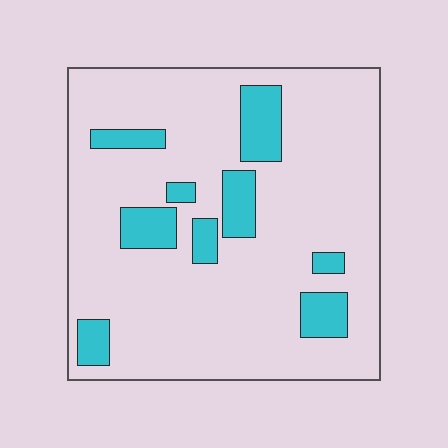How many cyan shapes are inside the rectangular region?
9.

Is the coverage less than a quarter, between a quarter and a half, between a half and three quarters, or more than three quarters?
Less than a quarter.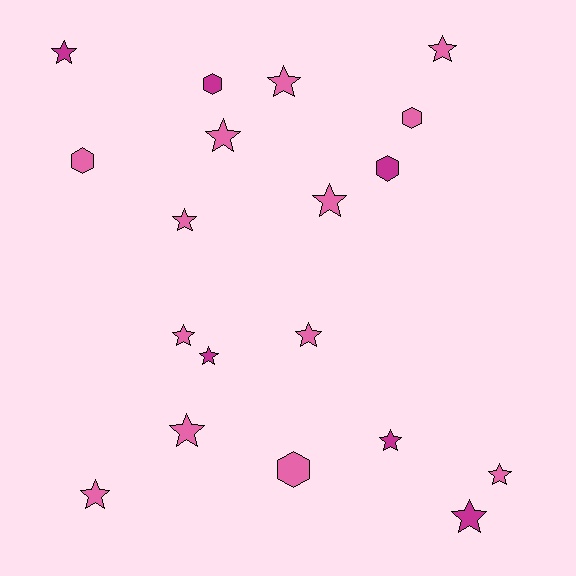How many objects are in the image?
There are 19 objects.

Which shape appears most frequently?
Star, with 14 objects.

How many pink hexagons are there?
There are 3 pink hexagons.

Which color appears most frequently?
Pink, with 13 objects.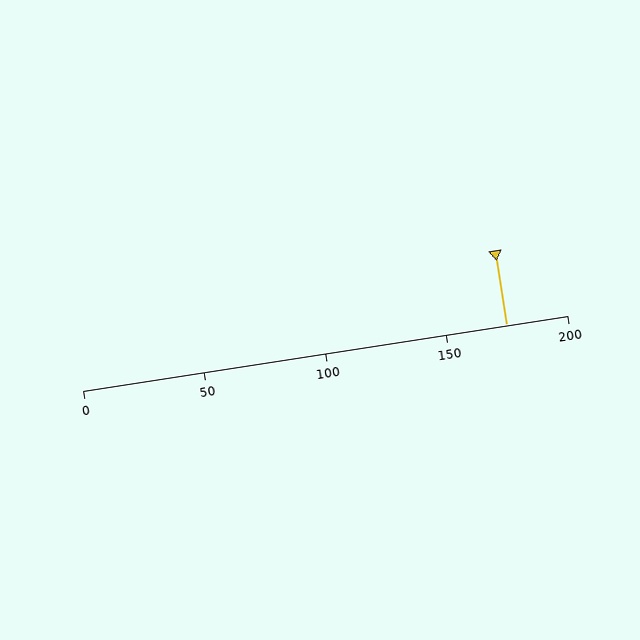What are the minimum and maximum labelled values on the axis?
The axis runs from 0 to 200.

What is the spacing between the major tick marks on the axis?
The major ticks are spaced 50 apart.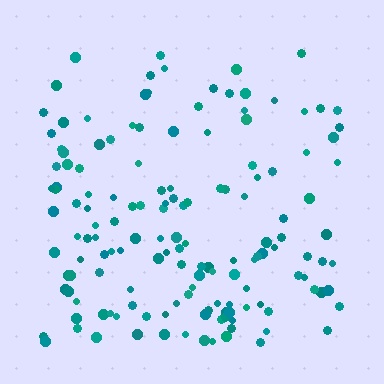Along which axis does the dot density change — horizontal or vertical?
Vertical.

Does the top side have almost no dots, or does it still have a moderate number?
Still a moderate number, just noticeably fewer than the bottom.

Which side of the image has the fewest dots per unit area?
The top.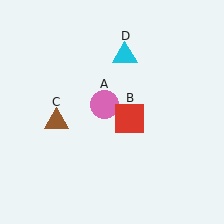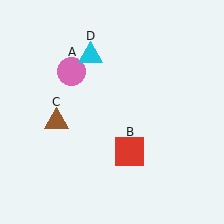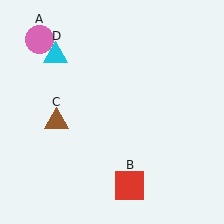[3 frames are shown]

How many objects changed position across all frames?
3 objects changed position: pink circle (object A), red square (object B), cyan triangle (object D).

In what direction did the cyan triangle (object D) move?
The cyan triangle (object D) moved left.